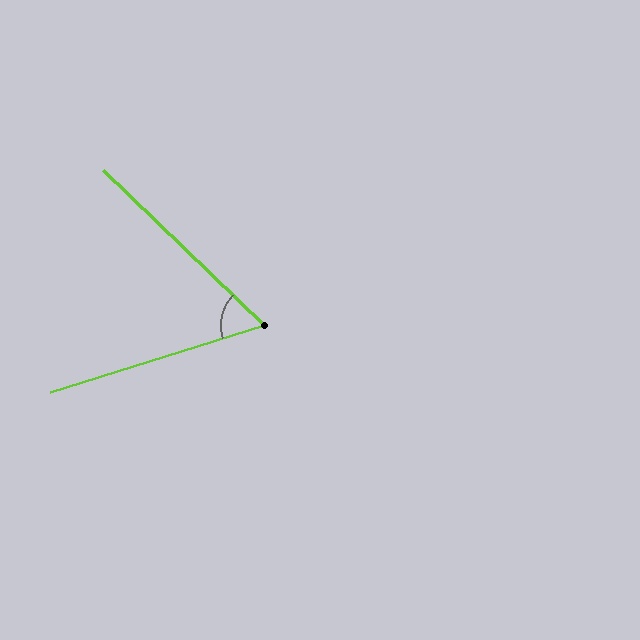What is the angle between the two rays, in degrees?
Approximately 61 degrees.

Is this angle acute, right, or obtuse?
It is acute.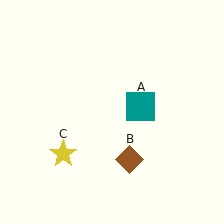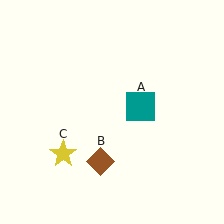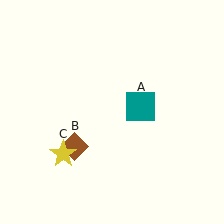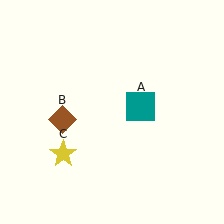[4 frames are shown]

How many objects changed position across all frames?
1 object changed position: brown diamond (object B).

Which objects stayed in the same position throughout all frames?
Teal square (object A) and yellow star (object C) remained stationary.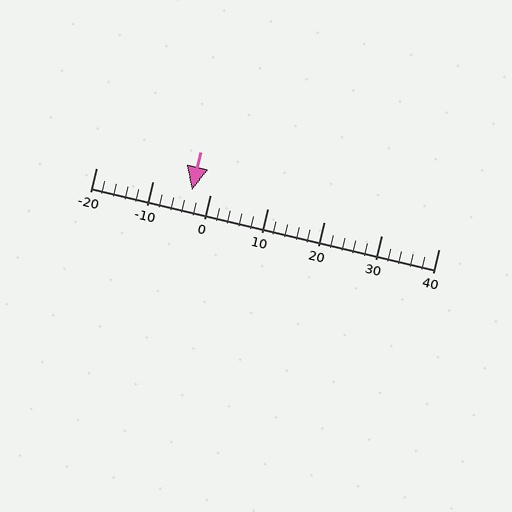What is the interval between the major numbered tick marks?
The major tick marks are spaced 10 units apart.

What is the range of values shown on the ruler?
The ruler shows values from -20 to 40.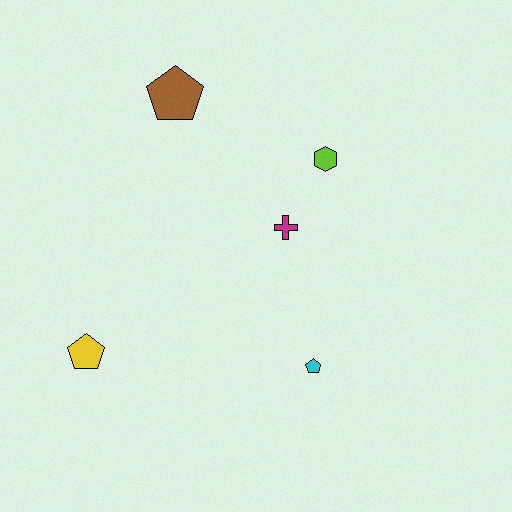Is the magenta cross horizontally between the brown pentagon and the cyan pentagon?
Yes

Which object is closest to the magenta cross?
The lime hexagon is closest to the magenta cross.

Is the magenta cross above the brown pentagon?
No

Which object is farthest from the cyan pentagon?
The brown pentagon is farthest from the cyan pentagon.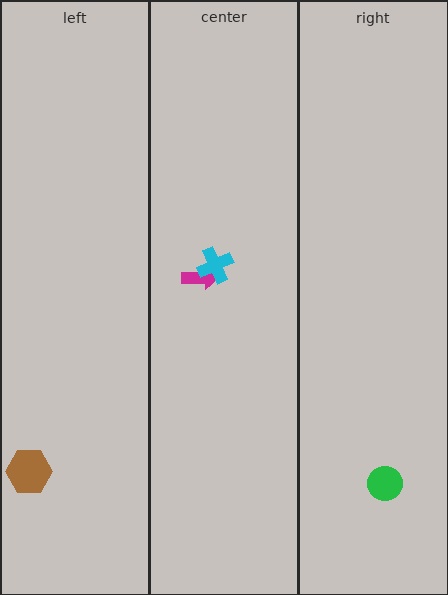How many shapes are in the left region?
1.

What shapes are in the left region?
The brown hexagon.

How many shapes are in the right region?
1.